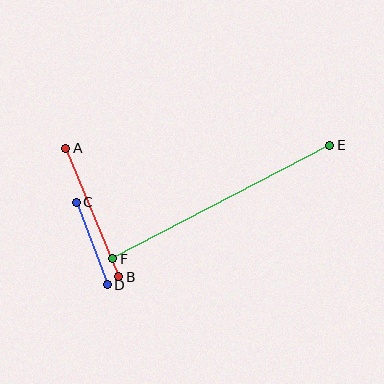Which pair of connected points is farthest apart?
Points E and F are farthest apart.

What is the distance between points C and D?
The distance is approximately 88 pixels.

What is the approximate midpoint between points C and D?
The midpoint is at approximately (92, 243) pixels.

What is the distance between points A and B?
The distance is approximately 139 pixels.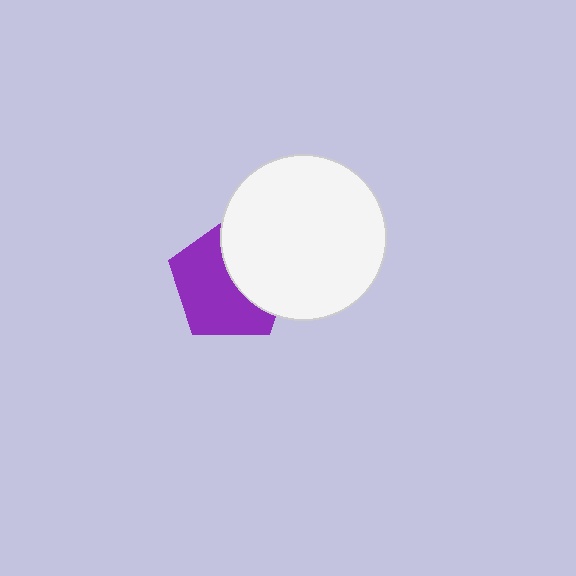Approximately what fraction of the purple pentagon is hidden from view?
Roughly 41% of the purple pentagon is hidden behind the white circle.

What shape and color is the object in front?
The object in front is a white circle.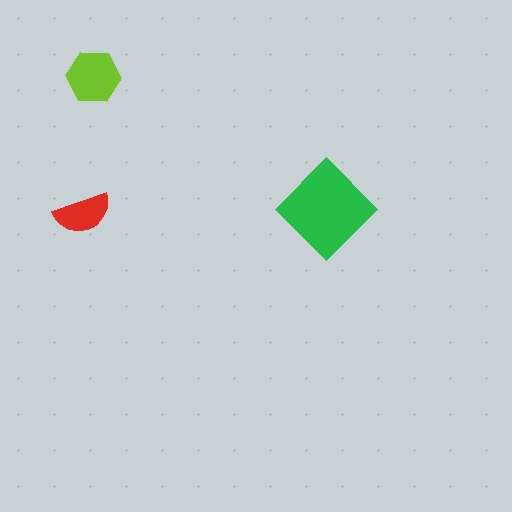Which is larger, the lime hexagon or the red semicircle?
The lime hexagon.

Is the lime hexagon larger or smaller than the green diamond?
Smaller.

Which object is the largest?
The green diamond.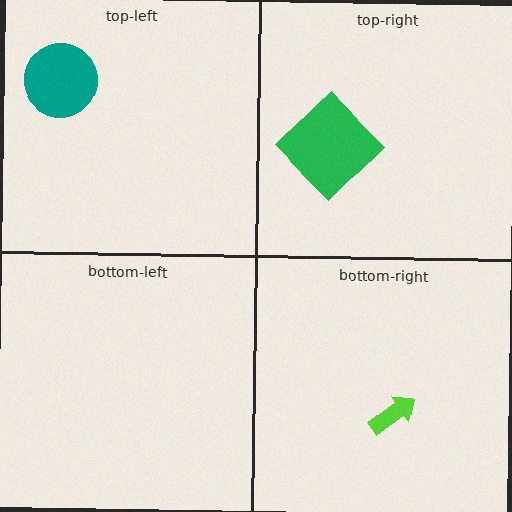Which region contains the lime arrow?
The bottom-right region.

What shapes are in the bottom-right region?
The lime arrow.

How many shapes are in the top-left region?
1.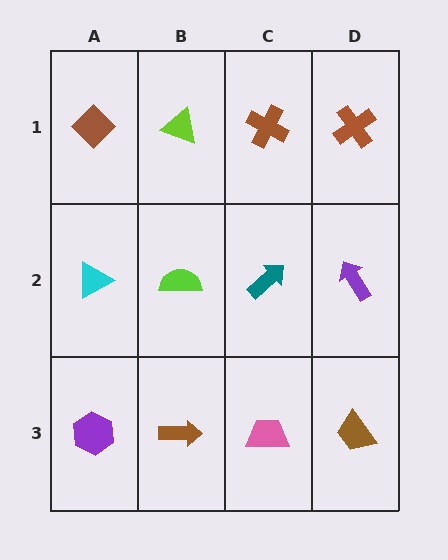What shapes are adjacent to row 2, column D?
A brown cross (row 1, column D), a brown trapezoid (row 3, column D), a teal arrow (row 2, column C).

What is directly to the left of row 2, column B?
A cyan triangle.